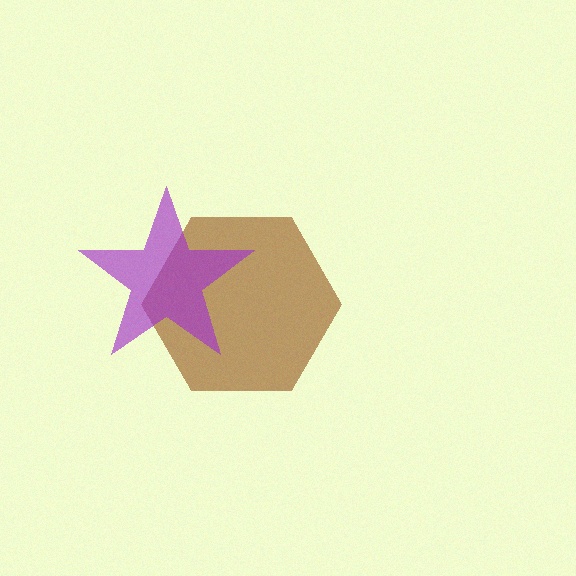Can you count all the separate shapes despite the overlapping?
Yes, there are 2 separate shapes.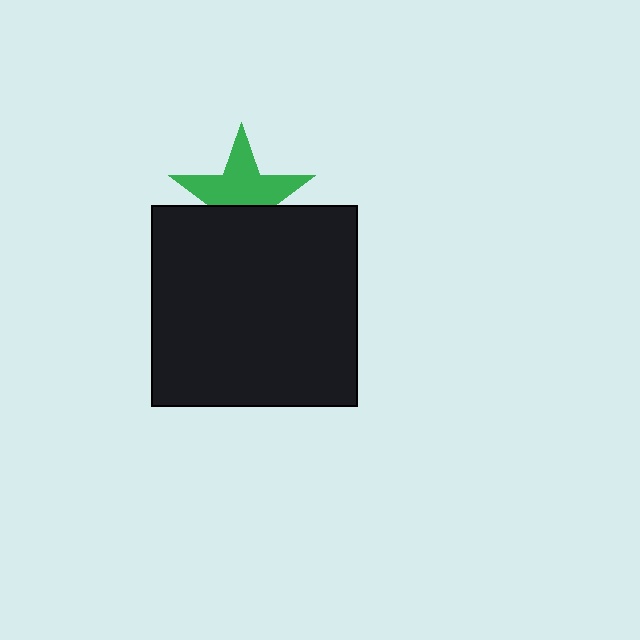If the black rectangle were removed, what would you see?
You would see the complete green star.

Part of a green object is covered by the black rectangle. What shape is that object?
It is a star.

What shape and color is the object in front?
The object in front is a black rectangle.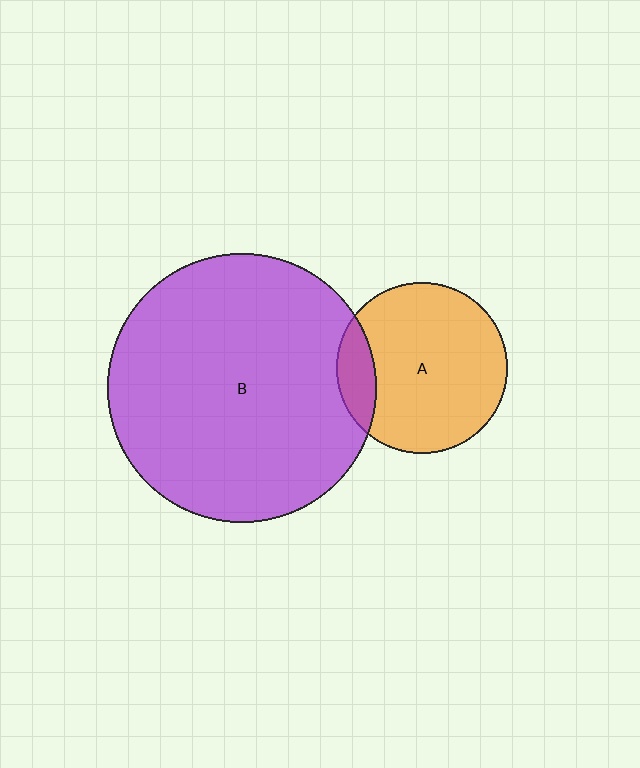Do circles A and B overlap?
Yes.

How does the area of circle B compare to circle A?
Approximately 2.5 times.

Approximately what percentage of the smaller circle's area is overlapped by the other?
Approximately 15%.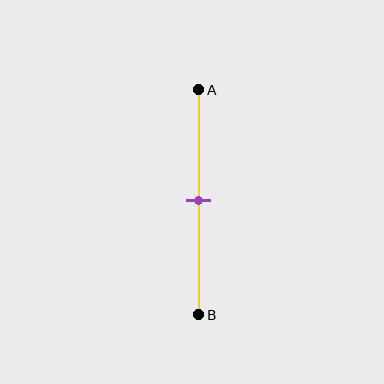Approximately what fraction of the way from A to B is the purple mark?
The purple mark is approximately 50% of the way from A to B.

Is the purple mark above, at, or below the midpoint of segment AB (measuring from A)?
The purple mark is approximately at the midpoint of segment AB.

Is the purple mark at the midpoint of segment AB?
Yes, the mark is approximately at the midpoint.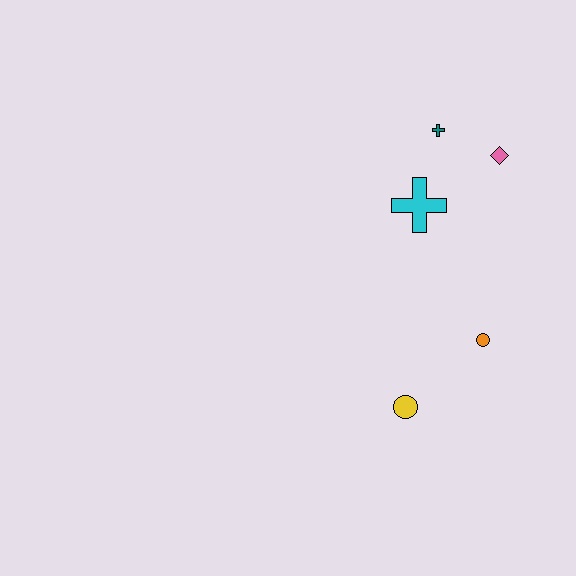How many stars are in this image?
There are no stars.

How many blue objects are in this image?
There are no blue objects.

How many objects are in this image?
There are 5 objects.